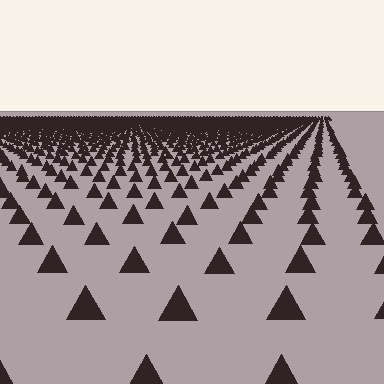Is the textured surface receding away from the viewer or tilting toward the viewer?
The surface is receding away from the viewer. Texture elements get smaller and denser toward the top.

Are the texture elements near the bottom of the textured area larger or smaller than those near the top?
Larger. Near the bottom, elements are closer to the viewer and appear at a bigger on-screen size.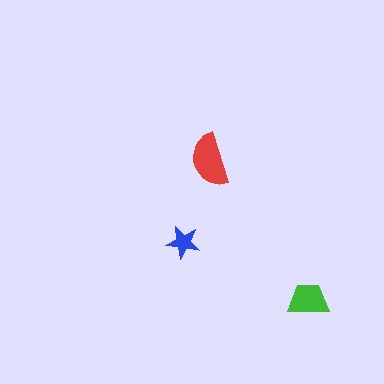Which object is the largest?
The red semicircle.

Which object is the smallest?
The blue star.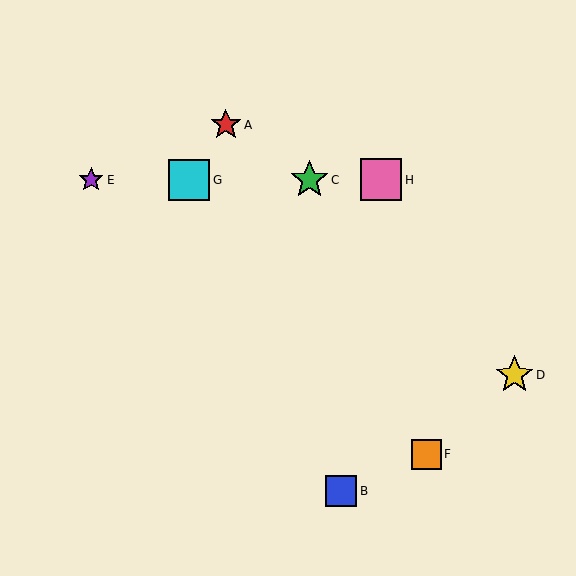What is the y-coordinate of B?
Object B is at y≈491.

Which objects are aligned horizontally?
Objects C, E, G, H are aligned horizontally.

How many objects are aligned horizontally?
4 objects (C, E, G, H) are aligned horizontally.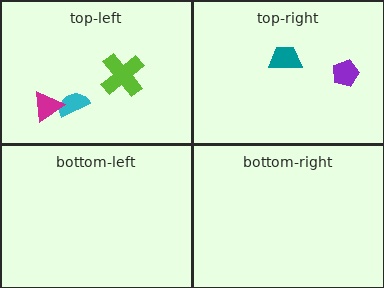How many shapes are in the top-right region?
2.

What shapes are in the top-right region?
The teal trapezoid, the purple pentagon.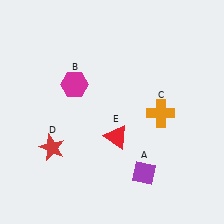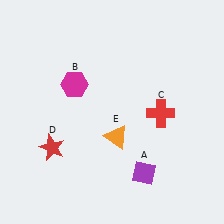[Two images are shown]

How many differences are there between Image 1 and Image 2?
There are 2 differences between the two images.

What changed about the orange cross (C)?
In Image 1, C is orange. In Image 2, it changed to red.